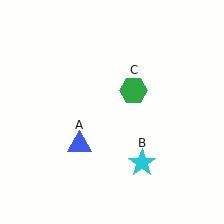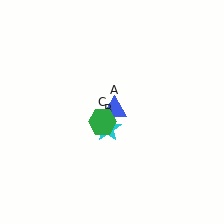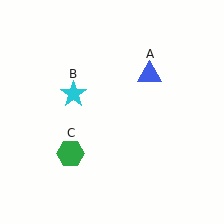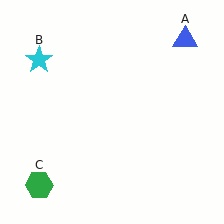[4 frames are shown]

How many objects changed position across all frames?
3 objects changed position: blue triangle (object A), cyan star (object B), green hexagon (object C).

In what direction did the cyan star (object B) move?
The cyan star (object B) moved up and to the left.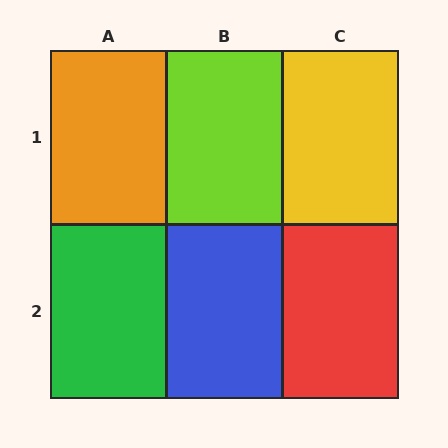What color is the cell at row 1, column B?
Lime.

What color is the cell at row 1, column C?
Yellow.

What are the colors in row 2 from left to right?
Green, blue, red.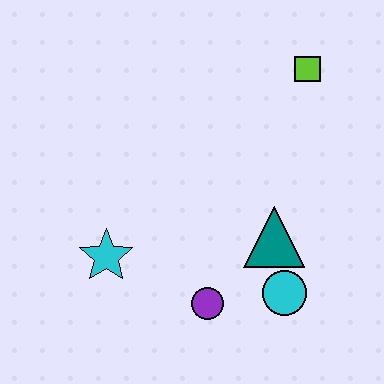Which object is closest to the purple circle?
The cyan circle is closest to the purple circle.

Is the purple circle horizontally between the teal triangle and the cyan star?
Yes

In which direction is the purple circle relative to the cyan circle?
The purple circle is to the left of the cyan circle.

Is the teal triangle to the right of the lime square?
No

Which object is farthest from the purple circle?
The lime square is farthest from the purple circle.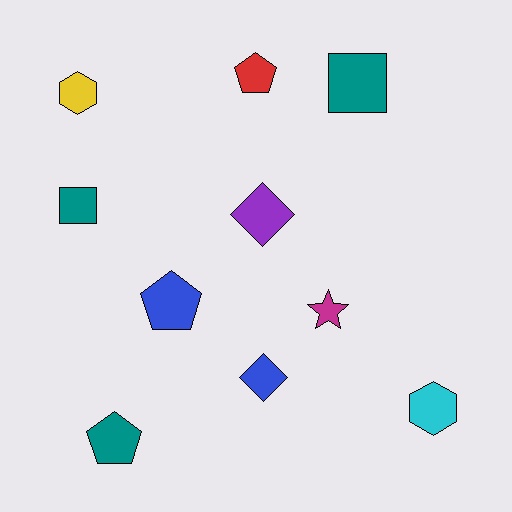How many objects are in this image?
There are 10 objects.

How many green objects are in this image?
There are no green objects.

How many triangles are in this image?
There are no triangles.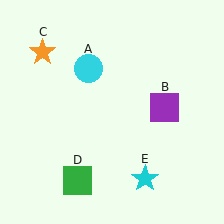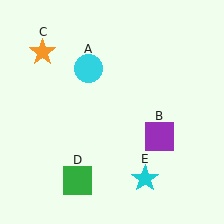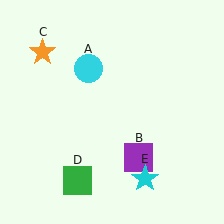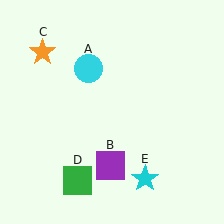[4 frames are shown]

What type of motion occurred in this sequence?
The purple square (object B) rotated clockwise around the center of the scene.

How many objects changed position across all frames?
1 object changed position: purple square (object B).